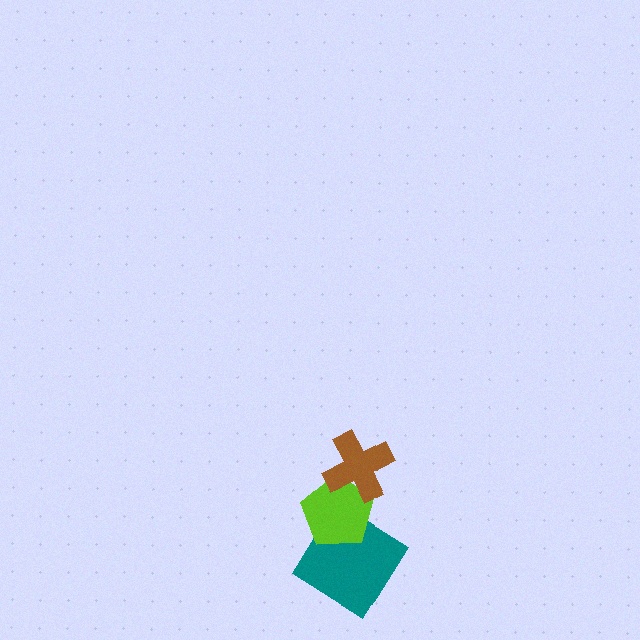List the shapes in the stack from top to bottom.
From top to bottom: the brown cross, the lime pentagon, the teal diamond.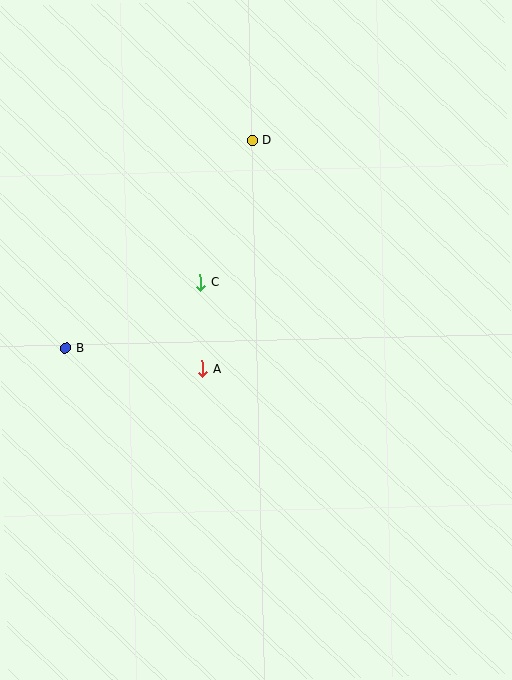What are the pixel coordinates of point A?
Point A is at (202, 369).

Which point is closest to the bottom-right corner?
Point A is closest to the bottom-right corner.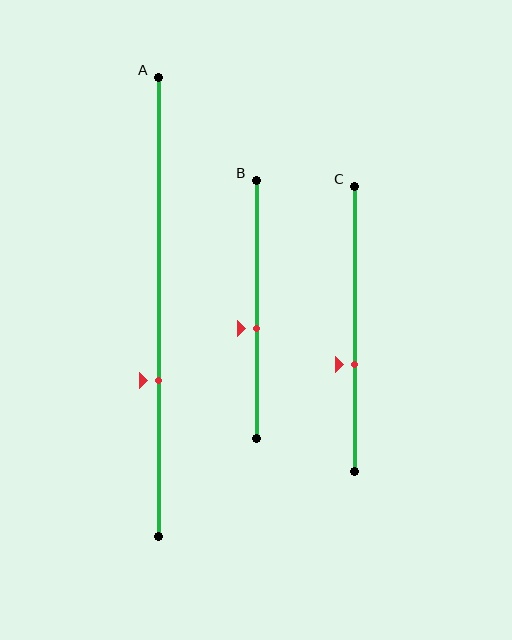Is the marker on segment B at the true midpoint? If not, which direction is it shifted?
No, the marker on segment B is shifted downward by about 8% of the segment length.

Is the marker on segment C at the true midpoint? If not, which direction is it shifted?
No, the marker on segment C is shifted downward by about 13% of the segment length.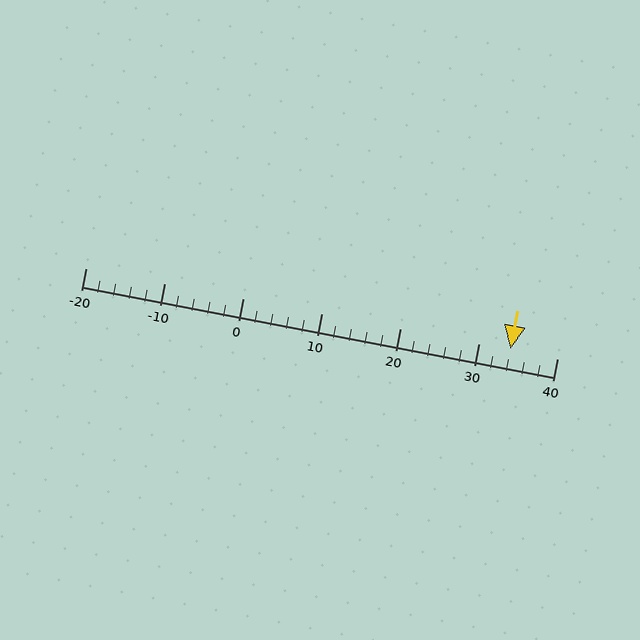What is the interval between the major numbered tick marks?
The major tick marks are spaced 10 units apart.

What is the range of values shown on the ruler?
The ruler shows values from -20 to 40.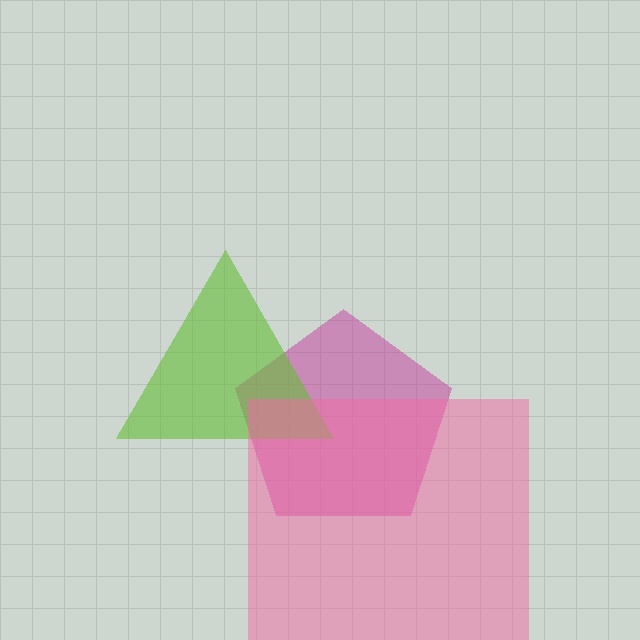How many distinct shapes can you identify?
There are 3 distinct shapes: a magenta pentagon, a lime triangle, a pink square.